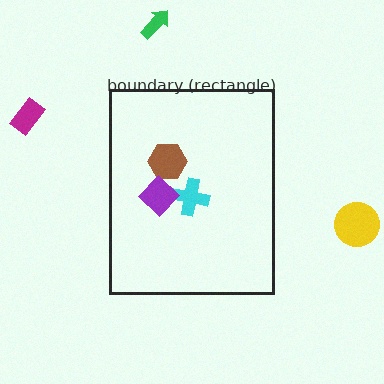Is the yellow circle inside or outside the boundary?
Outside.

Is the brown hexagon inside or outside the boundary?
Inside.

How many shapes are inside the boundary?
3 inside, 3 outside.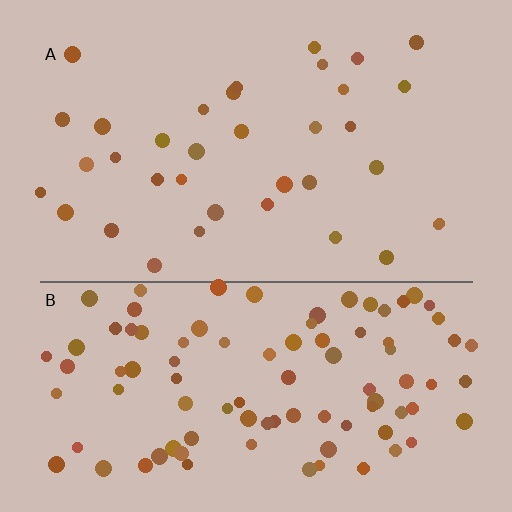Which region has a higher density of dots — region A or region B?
B (the bottom).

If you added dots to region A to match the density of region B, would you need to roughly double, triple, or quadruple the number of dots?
Approximately triple.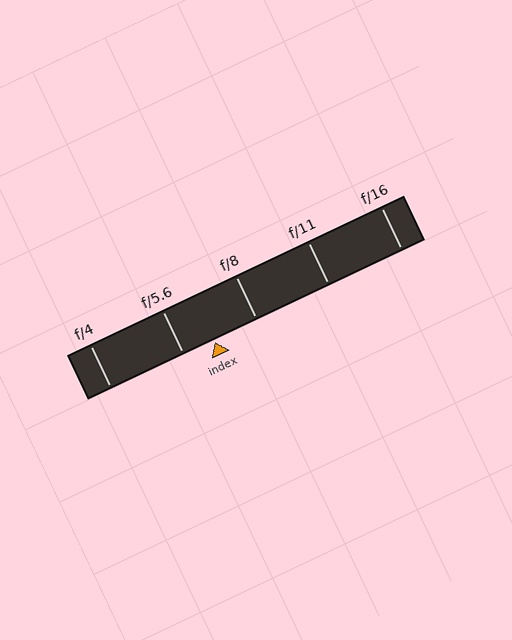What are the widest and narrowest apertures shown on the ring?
The widest aperture shown is f/4 and the narrowest is f/16.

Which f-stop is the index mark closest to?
The index mark is closest to f/5.6.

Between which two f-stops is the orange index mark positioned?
The index mark is between f/5.6 and f/8.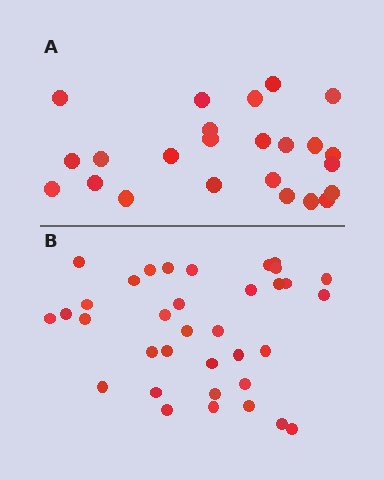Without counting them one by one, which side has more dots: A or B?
Region B (the bottom region) has more dots.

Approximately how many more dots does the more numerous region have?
Region B has roughly 12 or so more dots than region A.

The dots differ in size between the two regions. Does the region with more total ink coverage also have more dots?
No. Region A has more total ink coverage because its dots are larger, but region B actually contains more individual dots. Total area can be misleading — the number of items is what matters here.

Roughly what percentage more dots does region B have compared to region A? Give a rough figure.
About 45% more.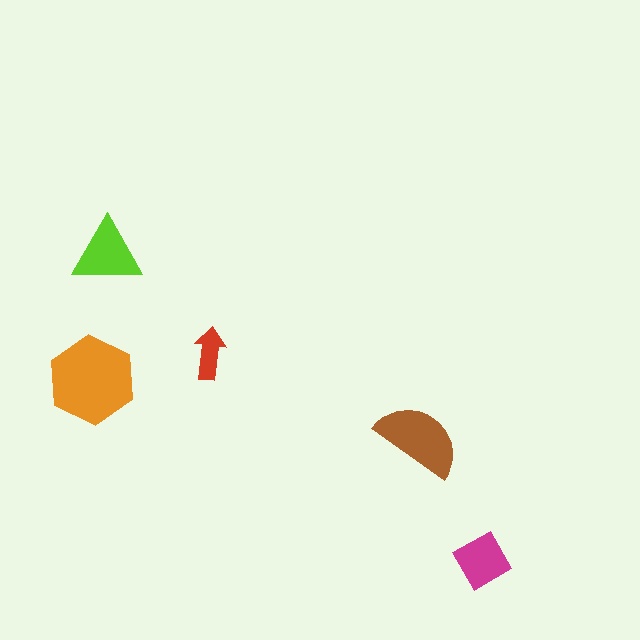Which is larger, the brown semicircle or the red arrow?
The brown semicircle.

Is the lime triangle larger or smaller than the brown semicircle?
Smaller.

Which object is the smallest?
The red arrow.